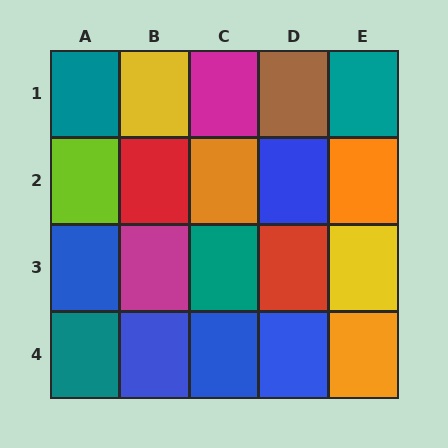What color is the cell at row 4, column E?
Orange.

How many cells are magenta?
2 cells are magenta.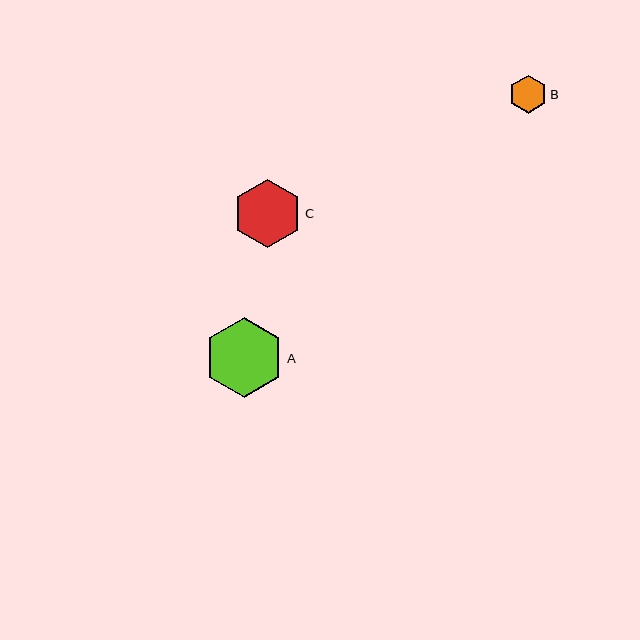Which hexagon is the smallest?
Hexagon B is the smallest with a size of approximately 38 pixels.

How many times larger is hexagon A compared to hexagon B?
Hexagon A is approximately 2.1 times the size of hexagon B.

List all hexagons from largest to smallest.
From largest to smallest: A, C, B.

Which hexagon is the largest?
Hexagon A is the largest with a size of approximately 80 pixels.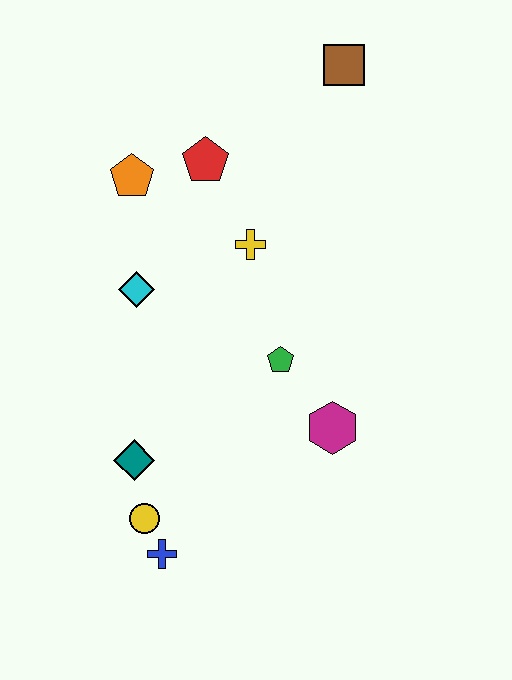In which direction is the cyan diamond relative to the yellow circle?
The cyan diamond is above the yellow circle.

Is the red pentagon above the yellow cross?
Yes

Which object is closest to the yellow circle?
The blue cross is closest to the yellow circle.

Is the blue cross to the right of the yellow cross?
No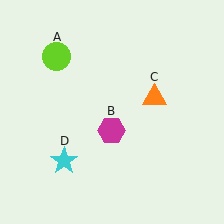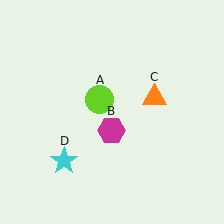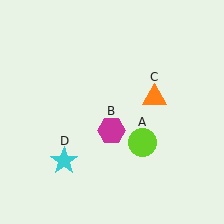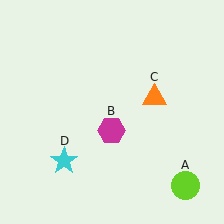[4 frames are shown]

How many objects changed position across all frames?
1 object changed position: lime circle (object A).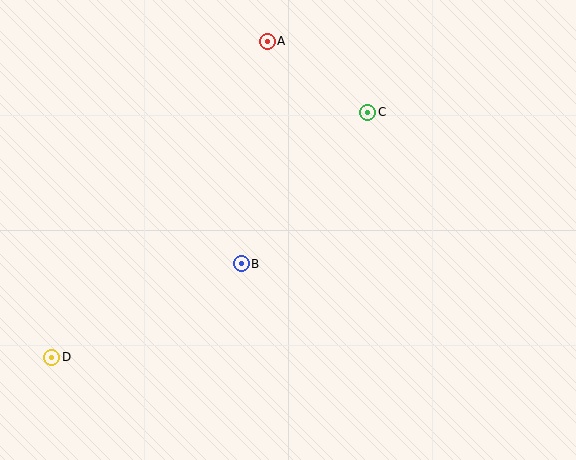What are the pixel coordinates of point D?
Point D is at (52, 357).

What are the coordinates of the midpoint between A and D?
The midpoint between A and D is at (159, 199).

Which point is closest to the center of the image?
Point B at (241, 264) is closest to the center.